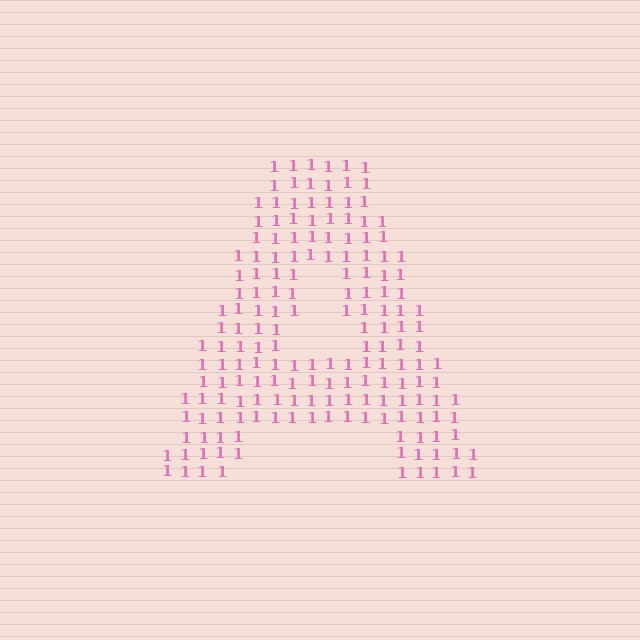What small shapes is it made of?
It is made of small digit 1's.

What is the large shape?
The large shape is the letter A.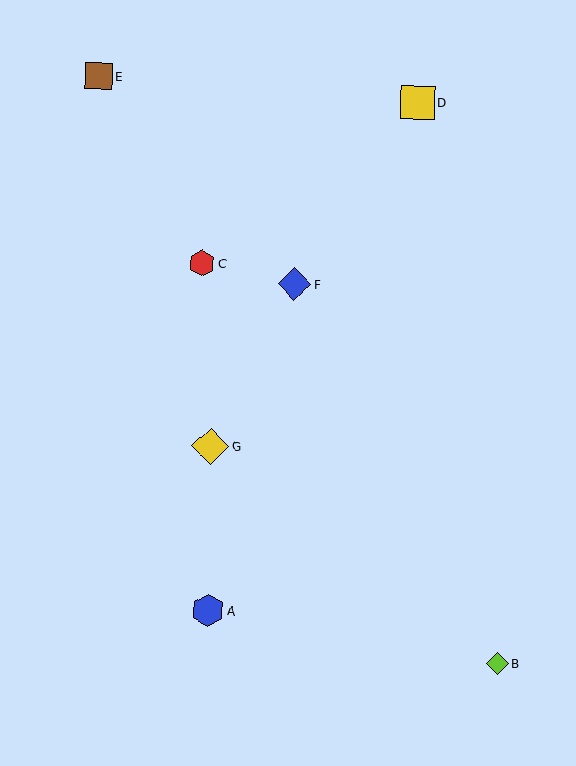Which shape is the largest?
The yellow diamond (labeled G) is the largest.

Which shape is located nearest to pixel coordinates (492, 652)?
The lime diamond (labeled B) at (497, 664) is nearest to that location.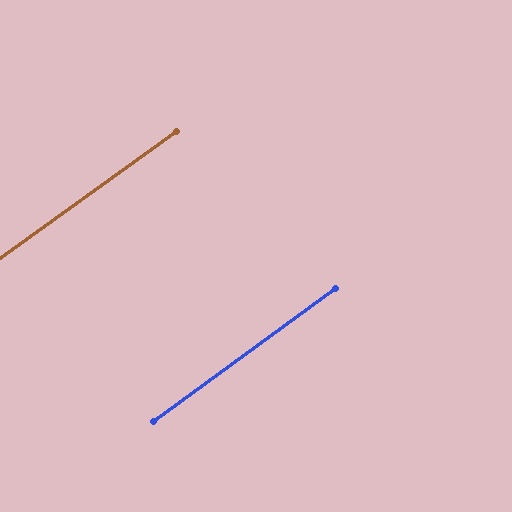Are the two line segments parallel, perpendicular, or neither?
Parallel — their directions differ by only 0.5°.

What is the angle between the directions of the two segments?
Approximately 1 degree.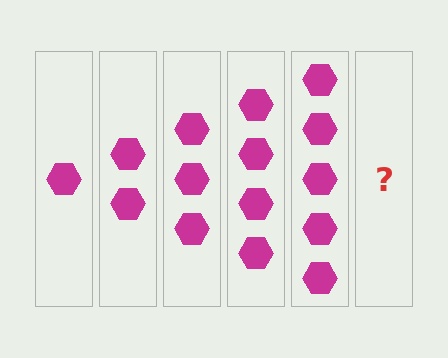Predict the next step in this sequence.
The next step is 6 hexagons.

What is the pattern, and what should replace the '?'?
The pattern is that each step adds one more hexagon. The '?' should be 6 hexagons.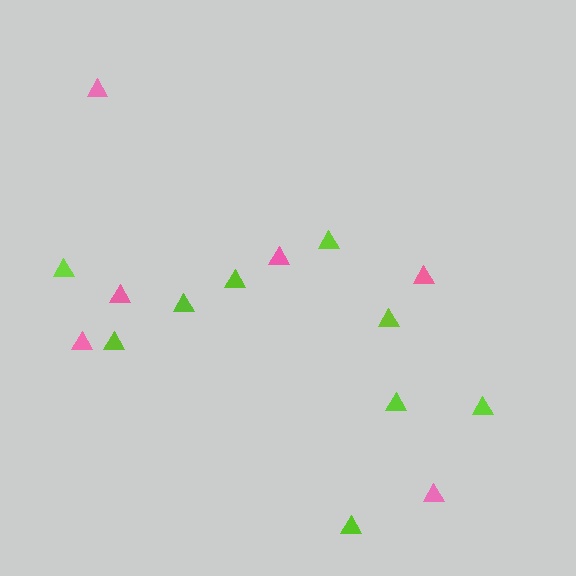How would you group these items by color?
There are 2 groups: one group of lime triangles (9) and one group of pink triangles (6).